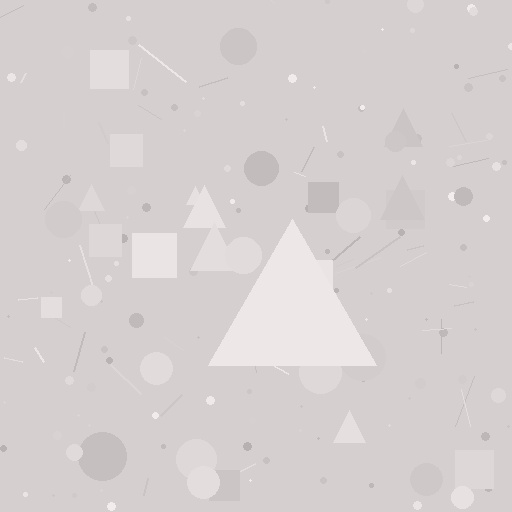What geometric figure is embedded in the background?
A triangle is embedded in the background.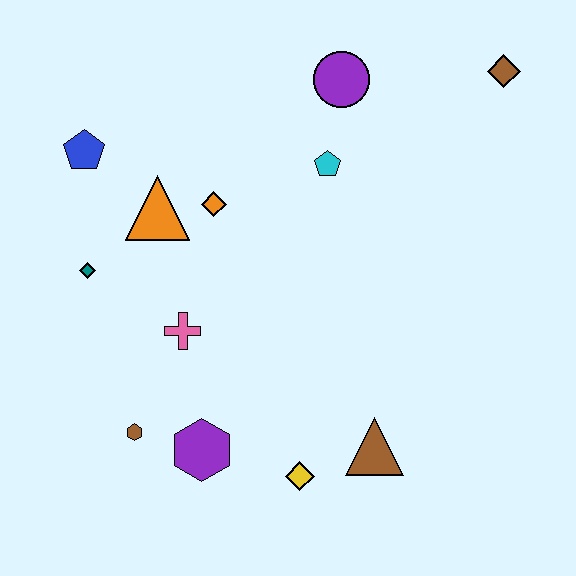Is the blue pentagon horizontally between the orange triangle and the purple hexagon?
No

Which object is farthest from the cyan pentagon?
The brown hexagon is farthest from the cyan pentagon.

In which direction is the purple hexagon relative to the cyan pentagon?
The purple hexagon is below the cyan pentagon.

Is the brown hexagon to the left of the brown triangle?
Yes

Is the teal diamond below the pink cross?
No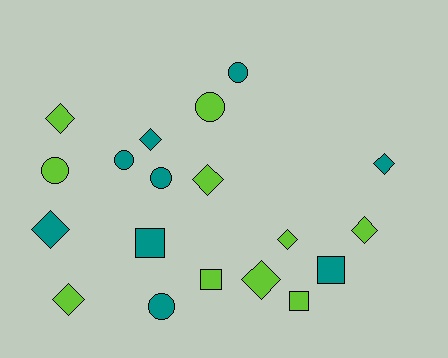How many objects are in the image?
There are 19 objects.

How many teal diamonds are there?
There are 3 teal diamonds.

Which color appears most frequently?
Lime, with 10 objects.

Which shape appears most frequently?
Diamond, with 9 objects.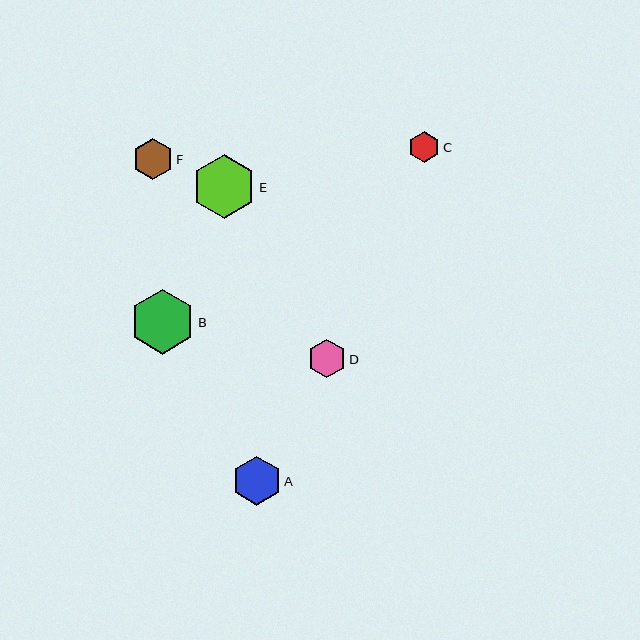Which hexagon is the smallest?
Hexagon C is the smallest with a size of approximately 31 pixels.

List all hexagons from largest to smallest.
From largest to smallest: B, E, A, F, D, C.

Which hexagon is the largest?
Hexagon B is the largest with a size of approximately 65 pixels.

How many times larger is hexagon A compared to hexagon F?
Hexagon A is approximately 1.2 times the size of hexagon F.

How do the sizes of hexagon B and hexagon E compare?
Hexagon B and hexagon E are approximately the same size.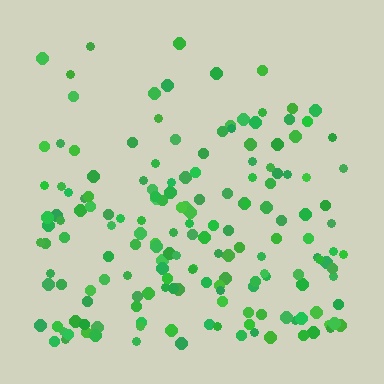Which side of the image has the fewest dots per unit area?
The top.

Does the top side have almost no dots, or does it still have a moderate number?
Still a moderate number, just noticeably fewer than the bottom.